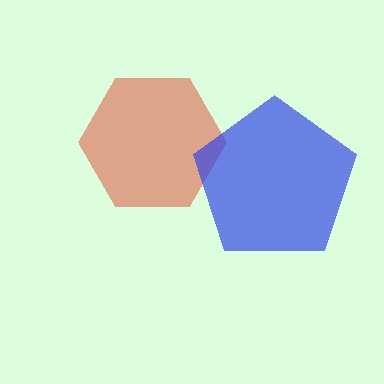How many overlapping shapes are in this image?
There are 2 overlapping shapes in the image.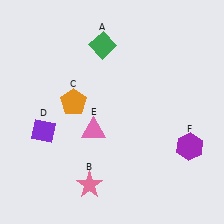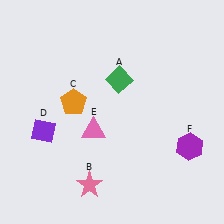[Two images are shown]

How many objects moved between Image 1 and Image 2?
1 object moved between the two images.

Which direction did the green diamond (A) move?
The green diamond (A) moved down.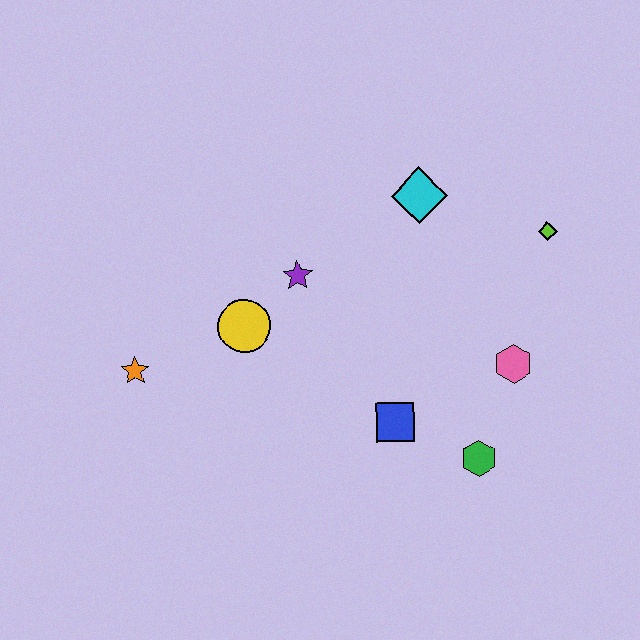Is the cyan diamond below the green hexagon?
No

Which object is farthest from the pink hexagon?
The orange star is farthest from the pink hexagon.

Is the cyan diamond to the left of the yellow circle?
No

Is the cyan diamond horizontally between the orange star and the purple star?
No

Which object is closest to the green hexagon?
The blue square is closest to the green hexagon.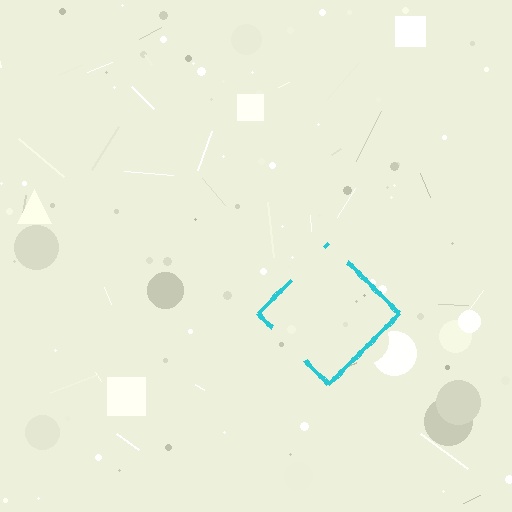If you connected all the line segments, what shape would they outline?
They would outline a diamond.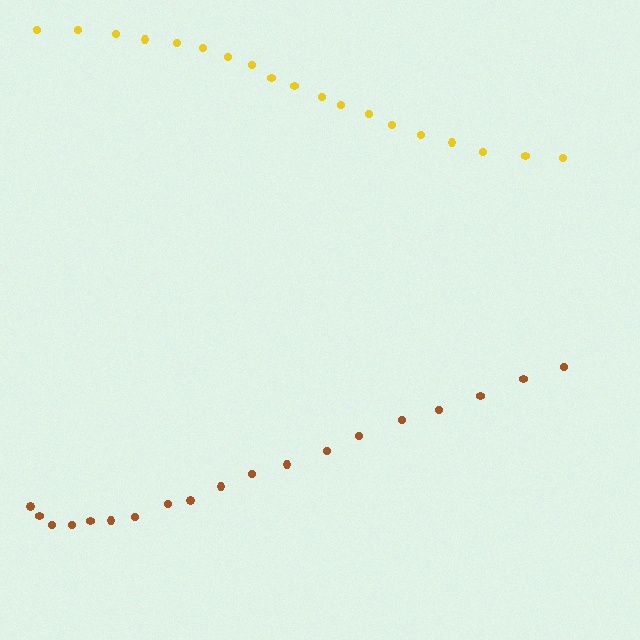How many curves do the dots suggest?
There are 2 distinct paths.